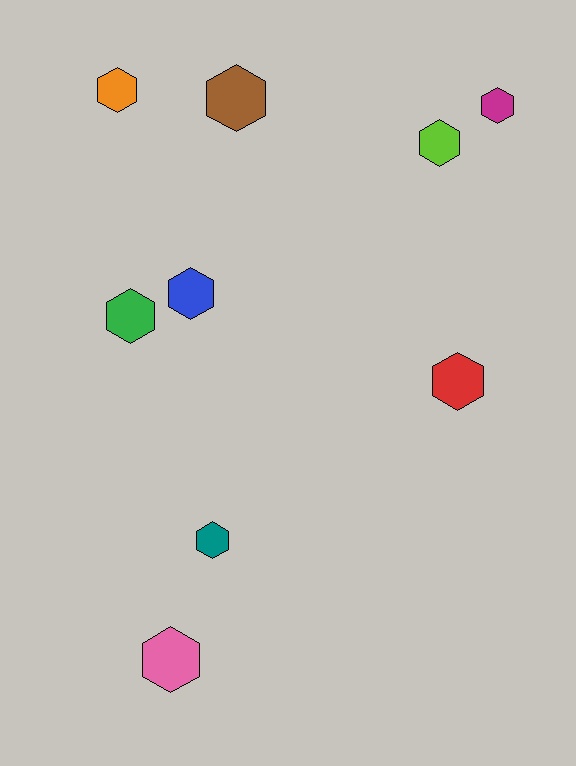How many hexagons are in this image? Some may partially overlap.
There are 9 hexagons.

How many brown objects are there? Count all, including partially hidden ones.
There is 1 brown object.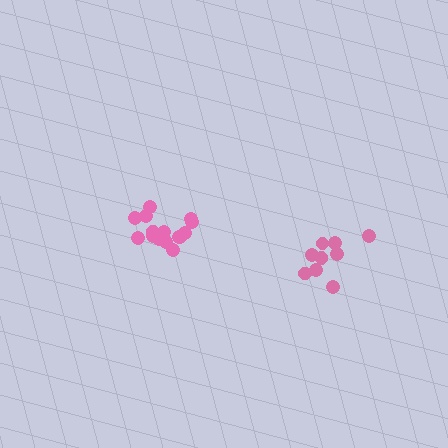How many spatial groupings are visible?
There are 2 spatial groupings.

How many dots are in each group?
Group 1: 15 dots, Group 2: 9 dots (24 total).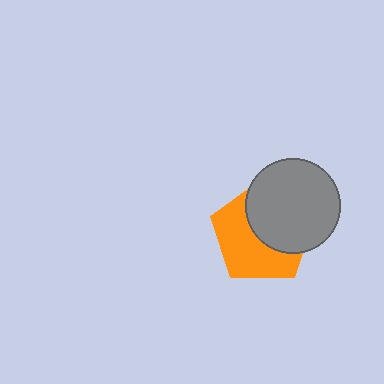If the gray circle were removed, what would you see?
You would see the complete orange pentagon.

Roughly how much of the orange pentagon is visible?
About half of it is visible (roughly 52%).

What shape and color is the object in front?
The object in front is a gray circle.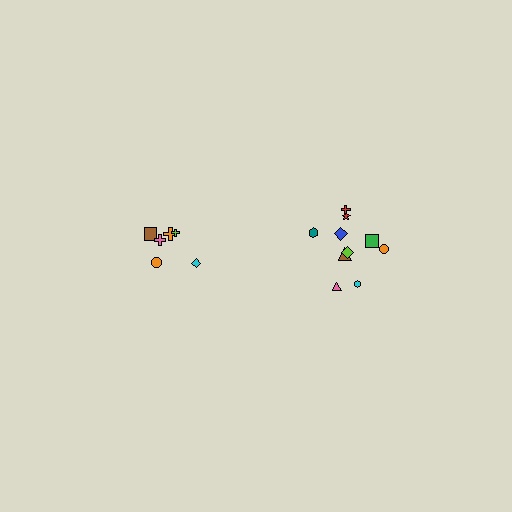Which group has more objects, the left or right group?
The right group.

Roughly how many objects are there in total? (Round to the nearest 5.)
Roughly 15 objects in total.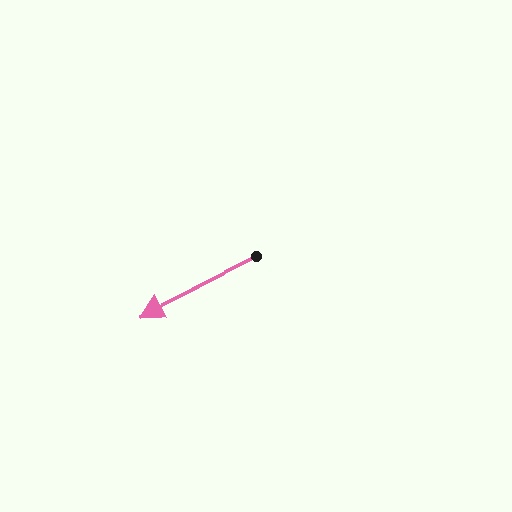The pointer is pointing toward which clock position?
Roughly 8 o'clock.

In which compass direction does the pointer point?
Southwest.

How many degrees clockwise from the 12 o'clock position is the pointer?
Approximately 243 degrees.